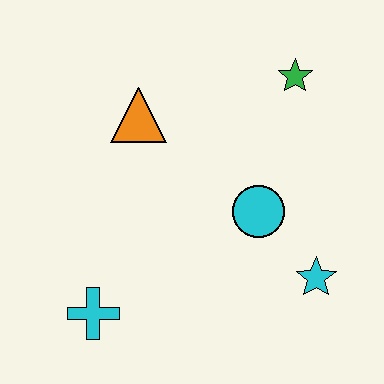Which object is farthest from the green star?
The cyan cross is farthest from the green star.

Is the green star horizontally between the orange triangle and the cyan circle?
No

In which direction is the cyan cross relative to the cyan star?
The cyan cross is to the left of the cyan star.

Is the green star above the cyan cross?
Yes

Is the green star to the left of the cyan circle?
No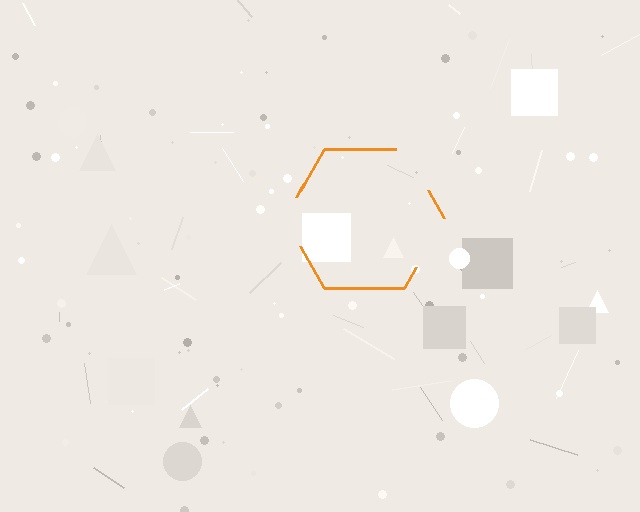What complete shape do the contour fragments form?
The contour fragments form a hexagon.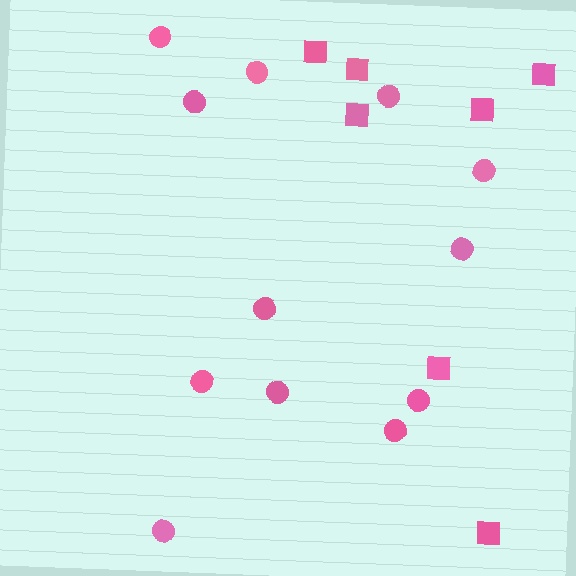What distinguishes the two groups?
There are 2 groups: one group of circles (12) and one group of squares (7).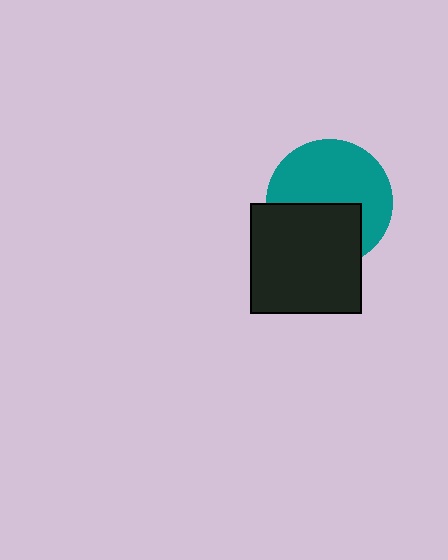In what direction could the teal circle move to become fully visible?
The teal circle could move up. That would shift it out from behind the black rectangle entirely.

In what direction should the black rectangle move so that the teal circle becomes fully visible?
The black rectangle should move down. That is the shortest direction to clear the overlap and leave the teal circle fully visible.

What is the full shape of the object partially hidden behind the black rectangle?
The partially hidden object is a teal circle.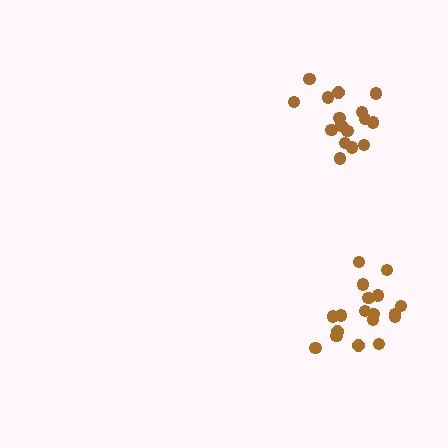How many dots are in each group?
Group 1: 18 dots, Group 2: 16 dots (34 total).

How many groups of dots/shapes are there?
There are 2 groups.